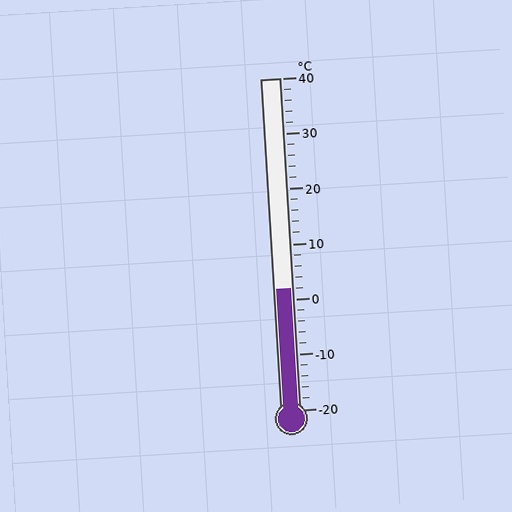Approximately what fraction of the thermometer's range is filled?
The thermometer is filled to approximately 35% of its range.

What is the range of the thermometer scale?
The thermometer scale ranges from -20°C to 40°C.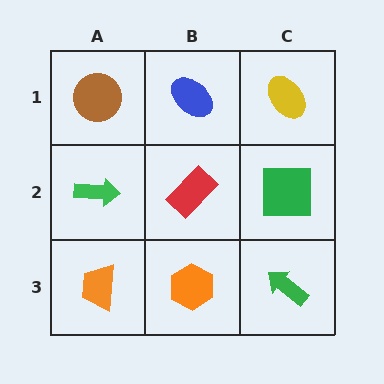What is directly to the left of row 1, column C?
A blue ellipse.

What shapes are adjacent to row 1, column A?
A green arrow (row 2, column A), a blue ellipse (row 1, column B).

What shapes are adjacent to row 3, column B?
A red rectangle (row 2, column B), an orange trapezoid (row 3, column A), a green arrow (row 3, column C).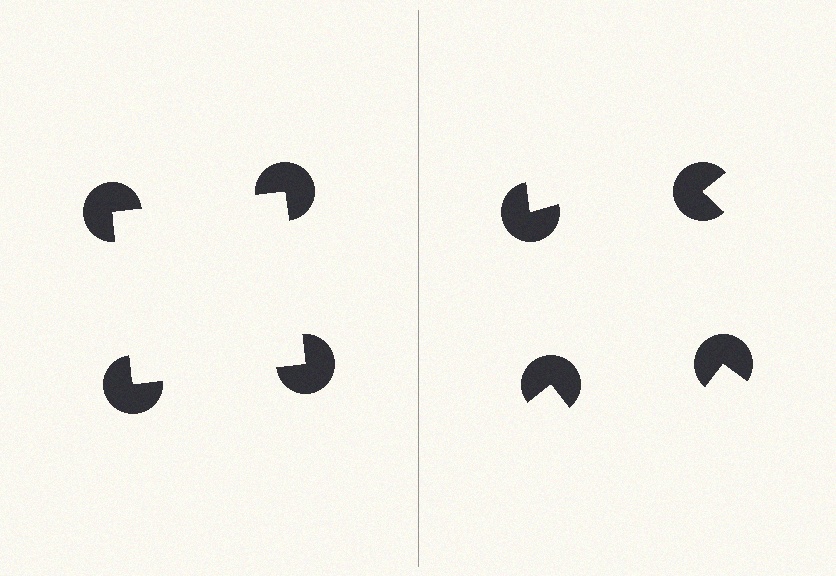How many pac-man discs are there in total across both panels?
8 — 4 on each side.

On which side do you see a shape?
An illusory square appears on the left side. On the right side the wedge cuts are rotated, so no coherent shape forms.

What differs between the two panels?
The pac-man discs are positioned identically on both sides; only the wedge orientations differ. On the left they align to a square; on the right they are misaligned.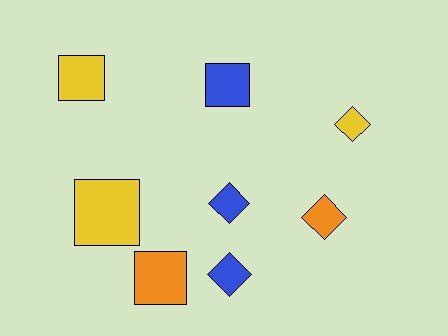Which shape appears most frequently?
Diamond, with 4 objects.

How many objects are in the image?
There are 8 objects.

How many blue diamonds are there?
There are 2 blue diamonds.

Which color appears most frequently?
Yellow, with 3 objects.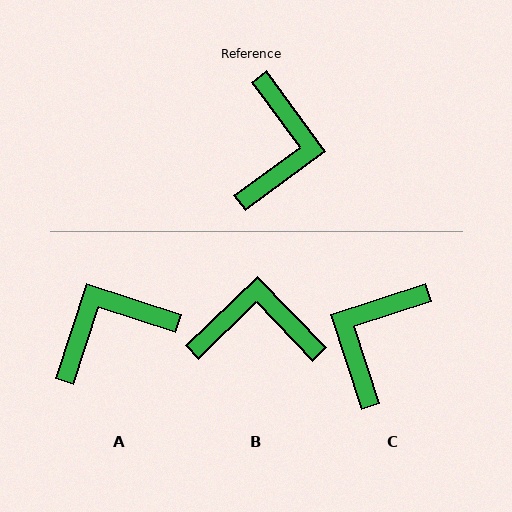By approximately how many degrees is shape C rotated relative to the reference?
Approximately 162 degrees counter-clockwise.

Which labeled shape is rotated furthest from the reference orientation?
C, about 162 degrees away.